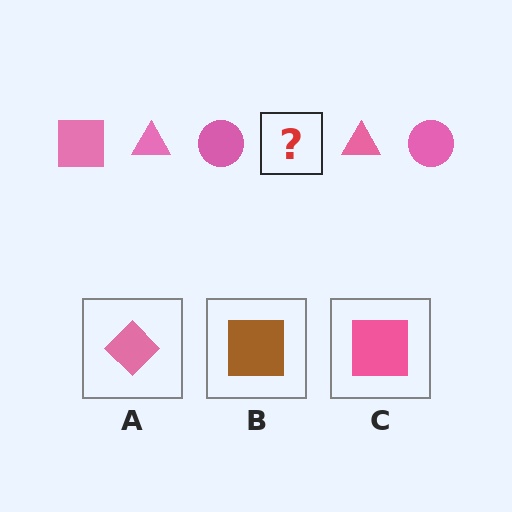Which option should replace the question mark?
Option C.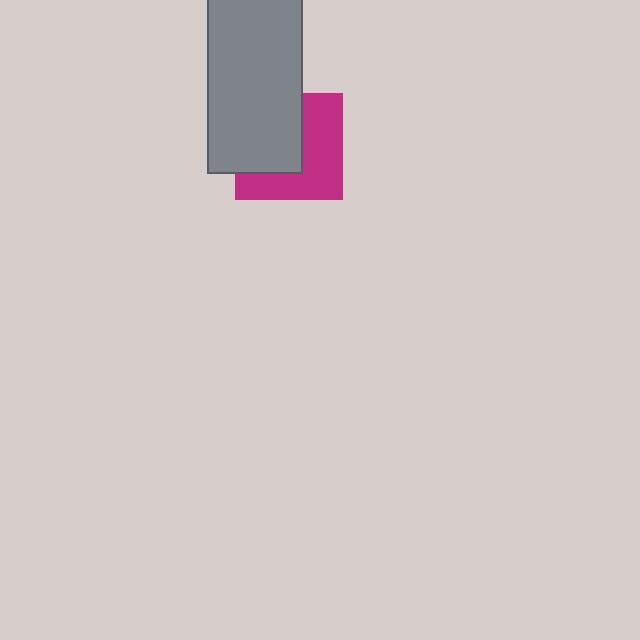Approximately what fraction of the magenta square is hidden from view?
Roughly 48% of the magenta square is hidden behind the gray rectangle.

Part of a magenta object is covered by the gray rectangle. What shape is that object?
It is a square.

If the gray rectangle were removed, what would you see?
You would see the complete magenta square.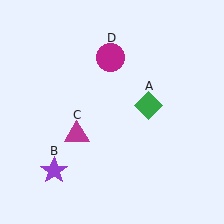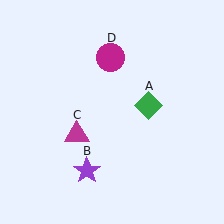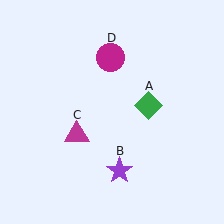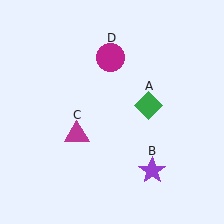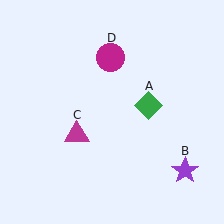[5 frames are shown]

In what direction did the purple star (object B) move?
The purple star (object B) moved right.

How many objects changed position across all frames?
1 object changed position: purple star (object B).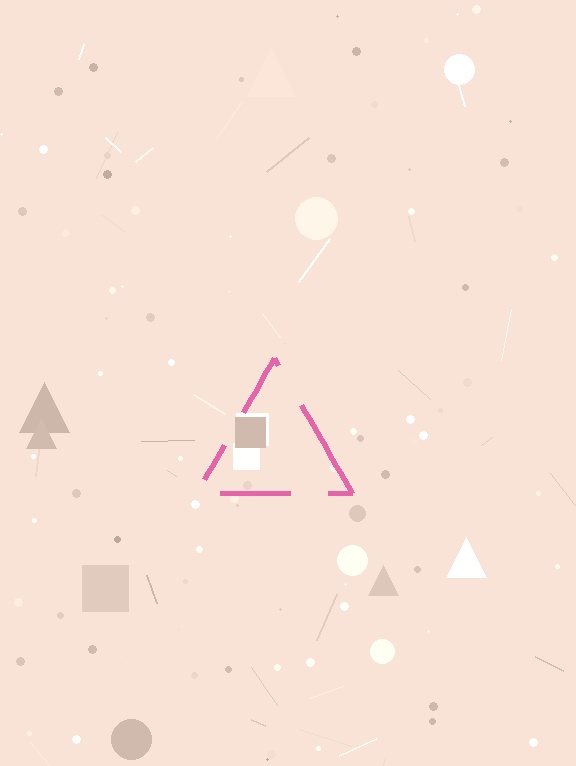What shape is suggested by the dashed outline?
The dashed outline suggests a triangle.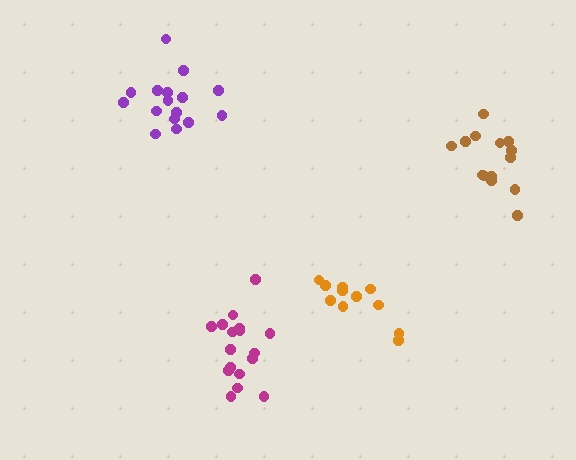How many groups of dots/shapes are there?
There are 4 groups.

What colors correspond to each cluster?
The clusters are colored: orange, purple, brown, magenta.